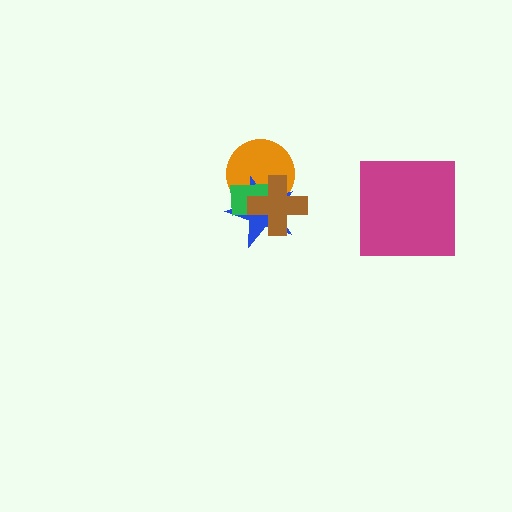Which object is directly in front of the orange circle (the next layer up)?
The blue star is directly in front of the orange circle.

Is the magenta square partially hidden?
No, no other shape covers it.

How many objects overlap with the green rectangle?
3 objects overlap with the green rectangle.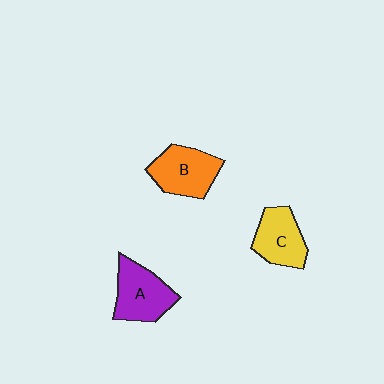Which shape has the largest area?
Shape A (purple).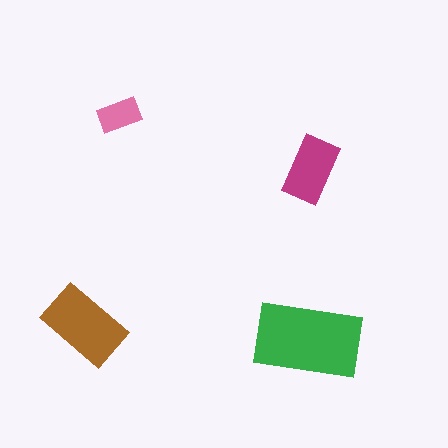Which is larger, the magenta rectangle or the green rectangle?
The green one.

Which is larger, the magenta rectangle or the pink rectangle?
The magenta one.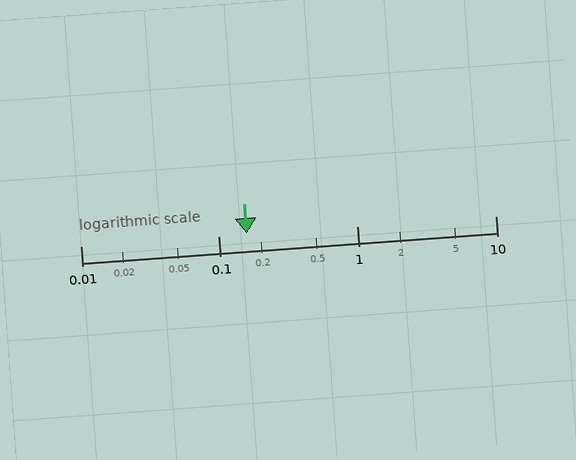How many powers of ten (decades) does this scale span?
The scale spans 3 decades, from 0.01 to 10.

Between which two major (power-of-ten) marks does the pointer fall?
The pointer is between 0.1 and 1.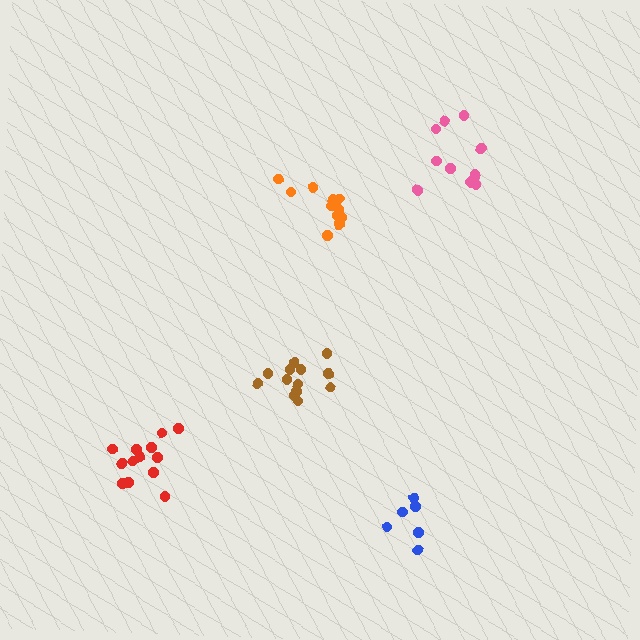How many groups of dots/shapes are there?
There are 5 groups.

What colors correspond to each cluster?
The clusters are colored: brown, pink, orange, blue, red.